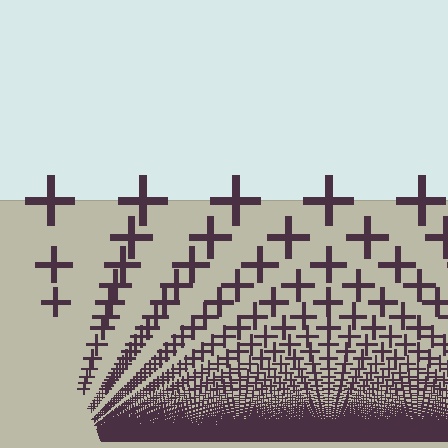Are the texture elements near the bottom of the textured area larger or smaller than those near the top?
Smaller. The gradient is inverted — elements near the bottom are smaller and denser.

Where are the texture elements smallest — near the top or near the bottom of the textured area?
Near the bottom.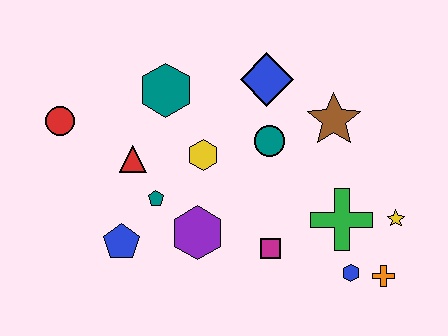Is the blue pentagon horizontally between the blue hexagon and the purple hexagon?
No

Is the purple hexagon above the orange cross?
Yes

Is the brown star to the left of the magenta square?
No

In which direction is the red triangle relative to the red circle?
The red triangle is to the right of the red circle.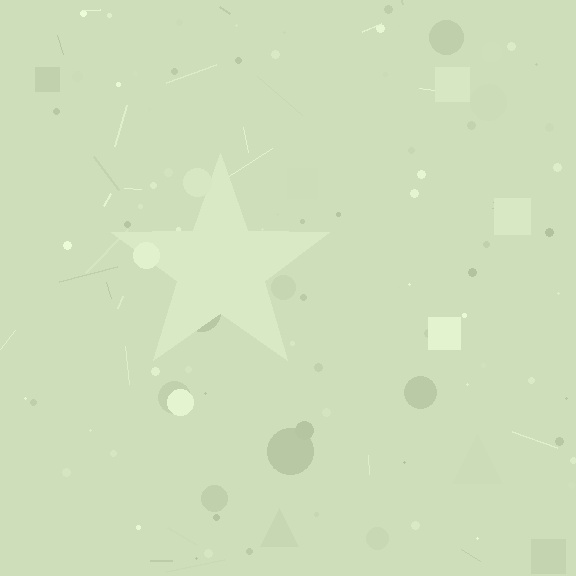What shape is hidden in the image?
A star is hidden in the image.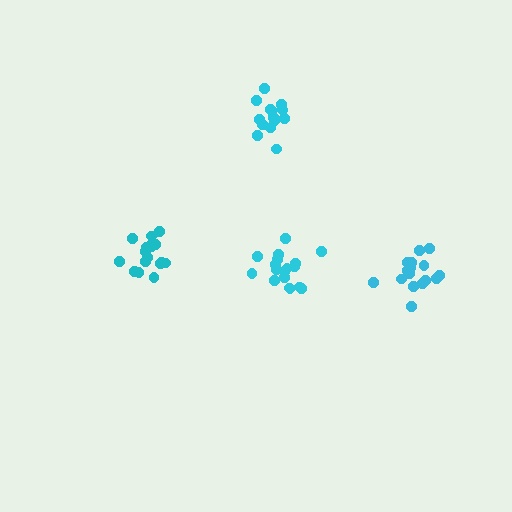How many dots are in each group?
Group 1: 16 dots, Group 2: 18 dots, Group 3: 18 dots, Group 4: 14 dots (66 total).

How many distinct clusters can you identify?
There are 4 distinct clusters.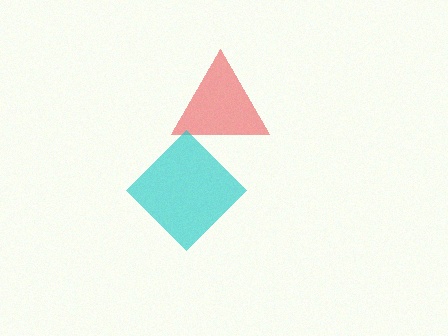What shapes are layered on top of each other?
The layered shapes are: a red triangle, a cyan diamond.